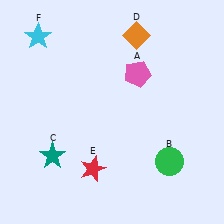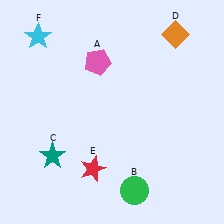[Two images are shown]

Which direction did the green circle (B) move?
The green circle (B) moved left.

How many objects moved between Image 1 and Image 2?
3 objects moved between the two images.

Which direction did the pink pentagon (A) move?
The pink pentagon (A) moved left.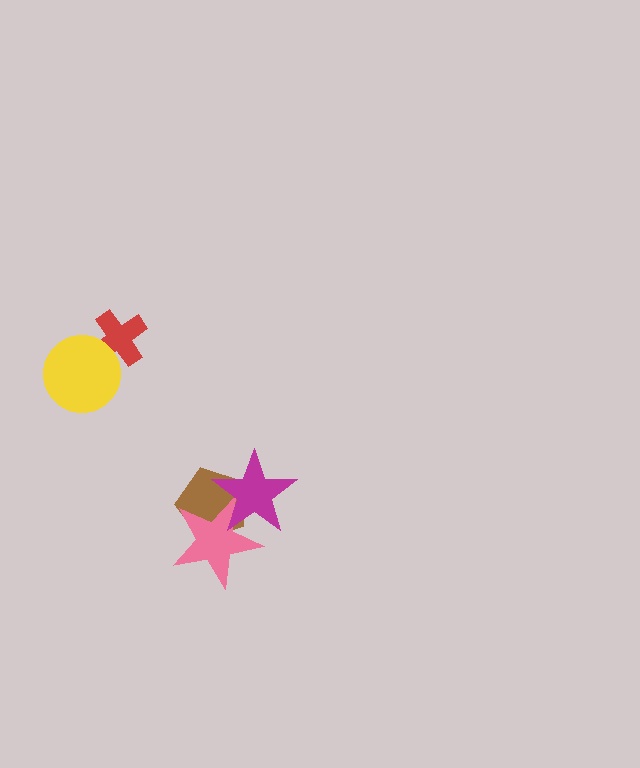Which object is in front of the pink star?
The magenta star is in front of the pink star.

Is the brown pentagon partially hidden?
Yes, it is partially covered by another shape.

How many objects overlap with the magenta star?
2 objects overlap with the magenta star.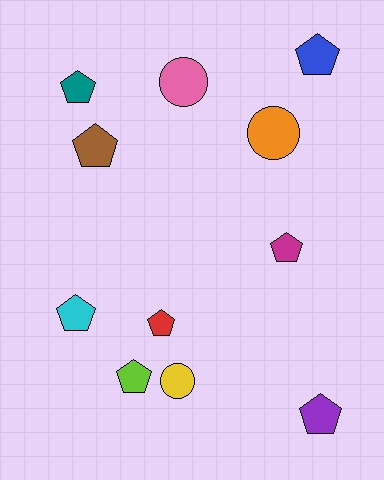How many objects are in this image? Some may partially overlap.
There are 11 objects.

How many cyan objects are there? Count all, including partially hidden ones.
There is 1 cyan object.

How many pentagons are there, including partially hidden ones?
There are 8 pentagons.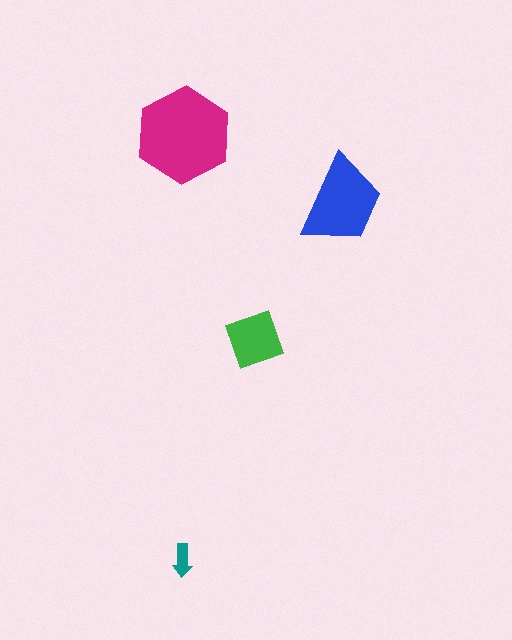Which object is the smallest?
The teal arrow.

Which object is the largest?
The magenta hexagon.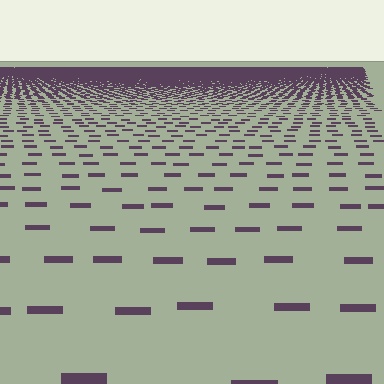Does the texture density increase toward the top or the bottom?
Density increases toward the top.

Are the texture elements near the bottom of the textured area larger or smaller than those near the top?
Larger. Near the bottom, elements are closer to the viewer and appear at a bigger on-screen size.